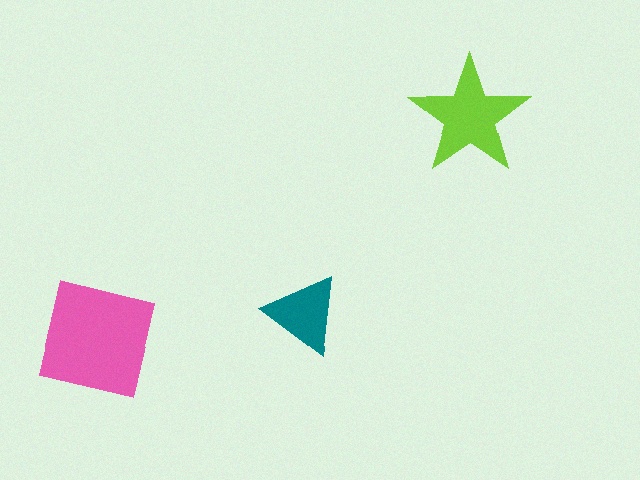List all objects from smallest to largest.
The teal triangle, the lime star, the pink square.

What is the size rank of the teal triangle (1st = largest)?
3rd.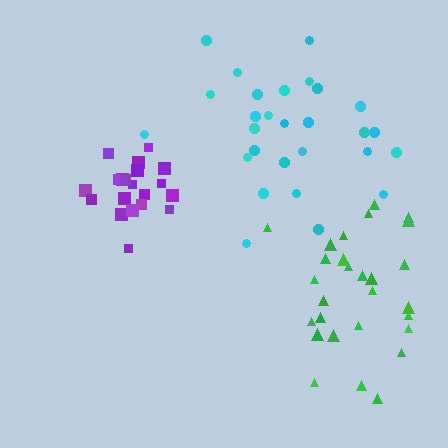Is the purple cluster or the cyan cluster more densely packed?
Purple.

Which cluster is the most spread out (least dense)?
Cyan.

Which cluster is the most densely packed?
Purple.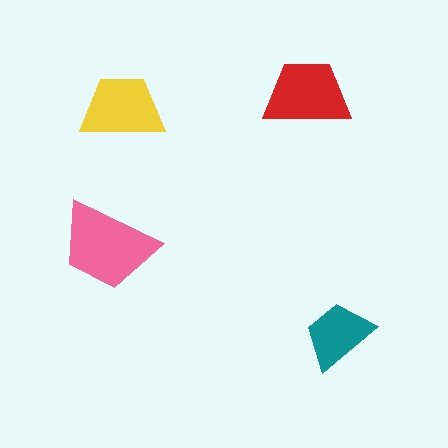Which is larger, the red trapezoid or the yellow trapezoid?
The red one.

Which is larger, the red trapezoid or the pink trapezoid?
The pink one.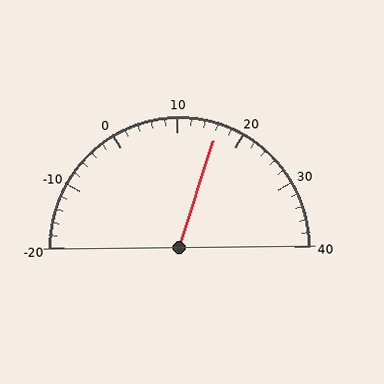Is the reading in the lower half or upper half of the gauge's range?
The reading is in the upper half of the range (-20 to 40).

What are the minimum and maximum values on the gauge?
The gauge ranges from -20 to 40.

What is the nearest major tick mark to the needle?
The nearest major tick mark is 20.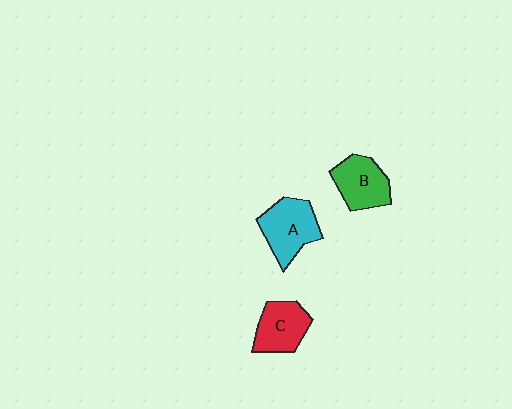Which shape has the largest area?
Shape A (cyan).